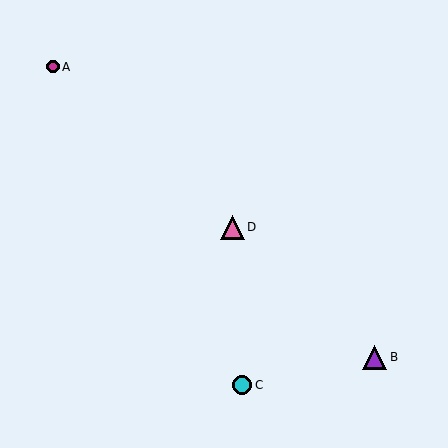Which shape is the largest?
The purple triangle (labeled B) is the largest.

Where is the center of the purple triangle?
The center of the purple triangle is at (375, 357).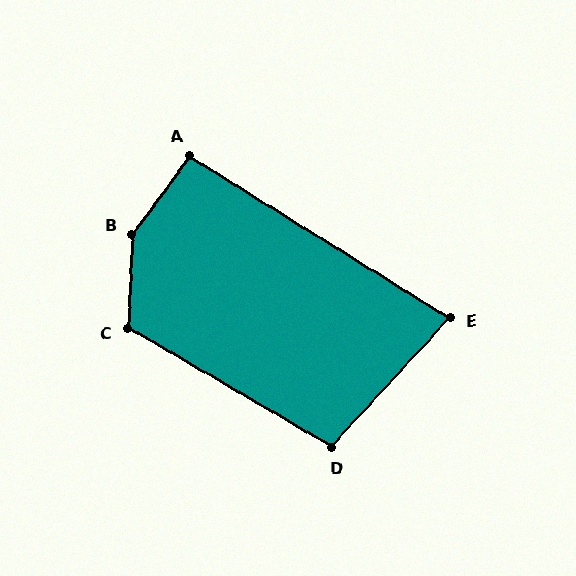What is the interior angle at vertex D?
Approximately 102 degrees (obtuse).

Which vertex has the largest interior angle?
B, at approximately 146 degrees.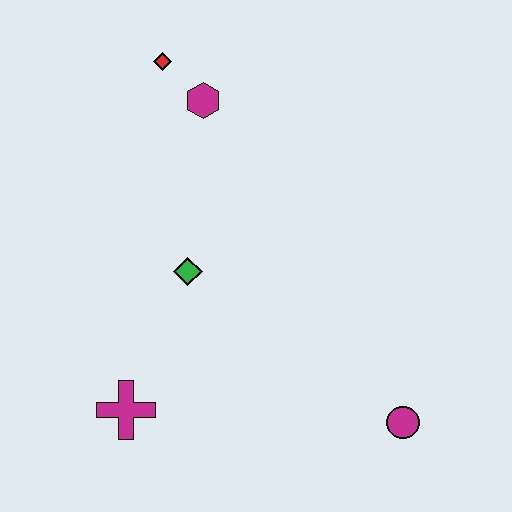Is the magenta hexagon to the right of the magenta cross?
Yes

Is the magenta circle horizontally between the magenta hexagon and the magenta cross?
No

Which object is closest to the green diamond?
The magenta cross is closest to the green diamond.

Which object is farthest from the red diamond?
The magenta circle is farthest from the red diamond.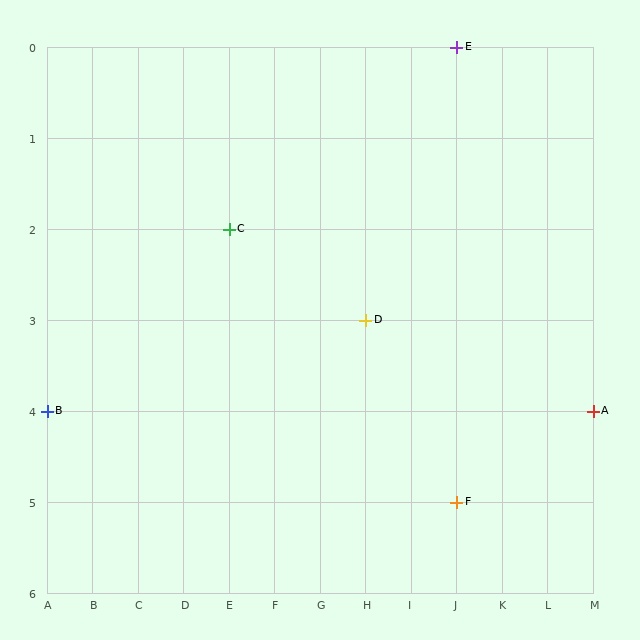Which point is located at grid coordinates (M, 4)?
Point A is at (M, 4).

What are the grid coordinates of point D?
Point D is at grid coordinates (H, 3).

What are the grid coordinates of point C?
Point C is at grid coordinates (E, 2).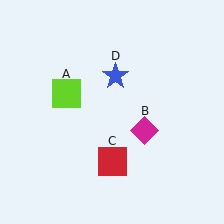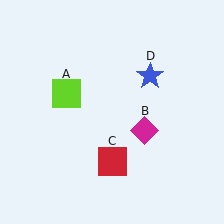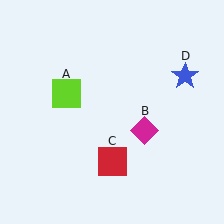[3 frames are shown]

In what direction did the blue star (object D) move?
The blue star (object D) moved right.